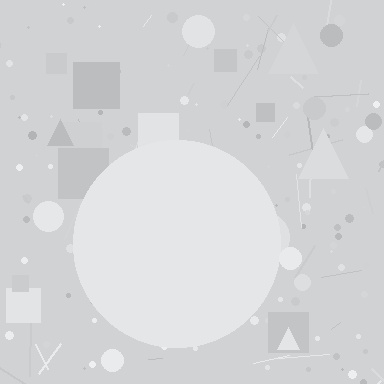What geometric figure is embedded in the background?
A circle is embedded in the background.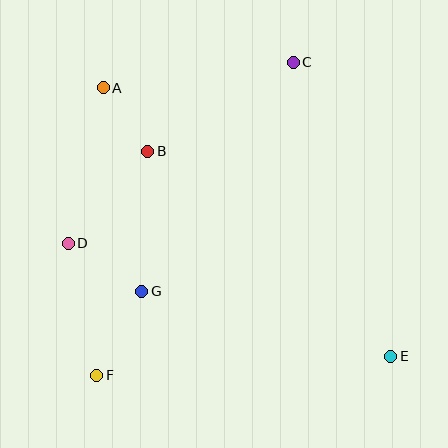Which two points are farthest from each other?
Points A and E are farthest from each other.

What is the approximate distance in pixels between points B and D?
The distance between B and D is approximately 121 pixels.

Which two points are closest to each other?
Points A and B are closest to each other.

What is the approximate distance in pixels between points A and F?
The distance between A and F is approximately 288 pixels.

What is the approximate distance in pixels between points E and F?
The distance between E and F is approximately 295 pixels.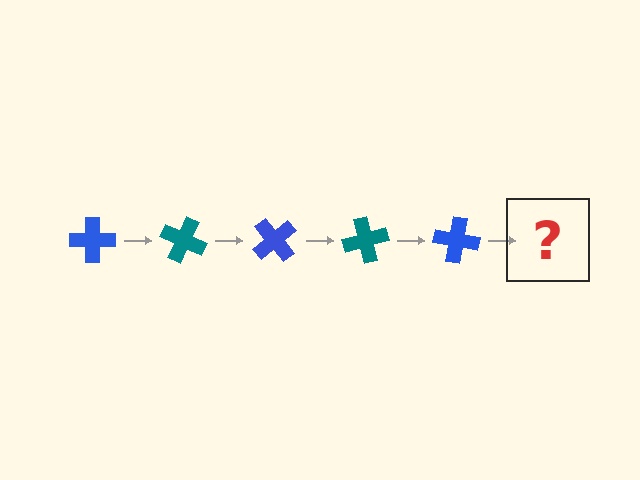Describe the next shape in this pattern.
It should be a teal cross, rotated 125 degrees from the start.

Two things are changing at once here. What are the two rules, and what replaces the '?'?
The two rules are that it rotates 25 degrees each step and the color cycles through blue and teal. The '?' should be a teal cross, rotated 125 degrees from the start.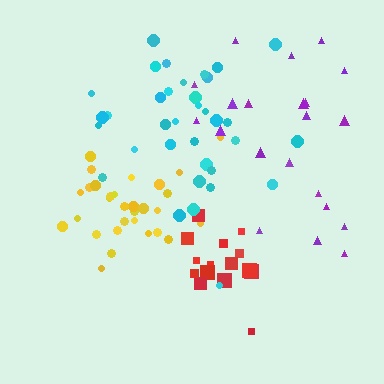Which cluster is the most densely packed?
Yellow.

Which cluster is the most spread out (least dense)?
Purple.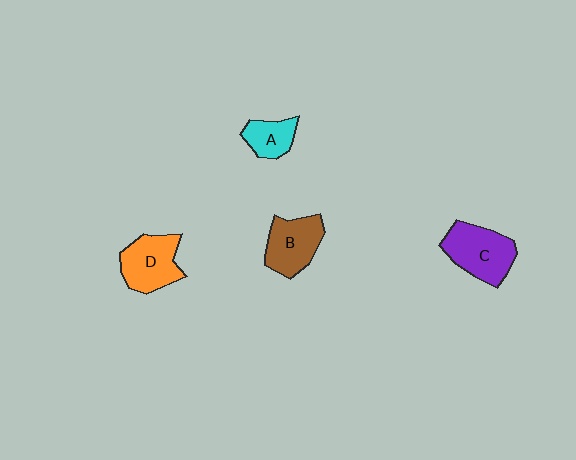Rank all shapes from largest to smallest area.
From largest to smallest: C (purple), D (orange), B (brown), A (cyan).